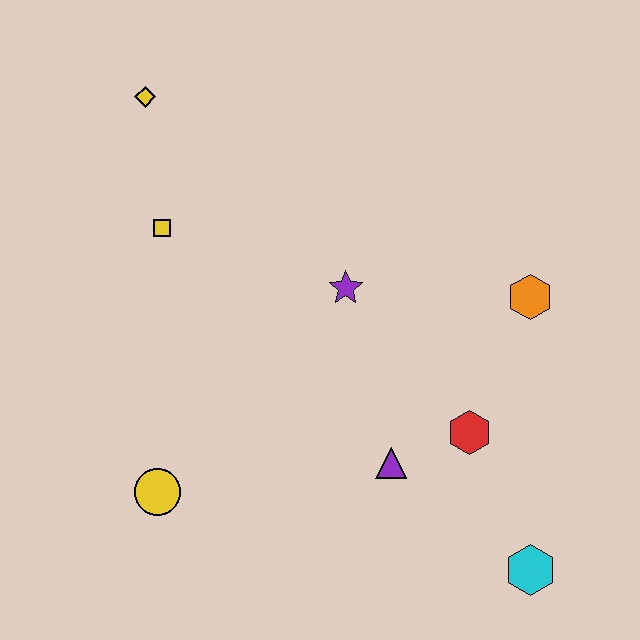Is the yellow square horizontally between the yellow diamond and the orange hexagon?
Yes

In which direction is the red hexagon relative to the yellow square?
The red hexagon is to the right of the yellow square.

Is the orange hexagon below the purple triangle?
No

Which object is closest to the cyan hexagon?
The red hexagon is closest to the cyan hexagon.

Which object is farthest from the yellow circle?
The orange hexagon is farthest from the yellow circle.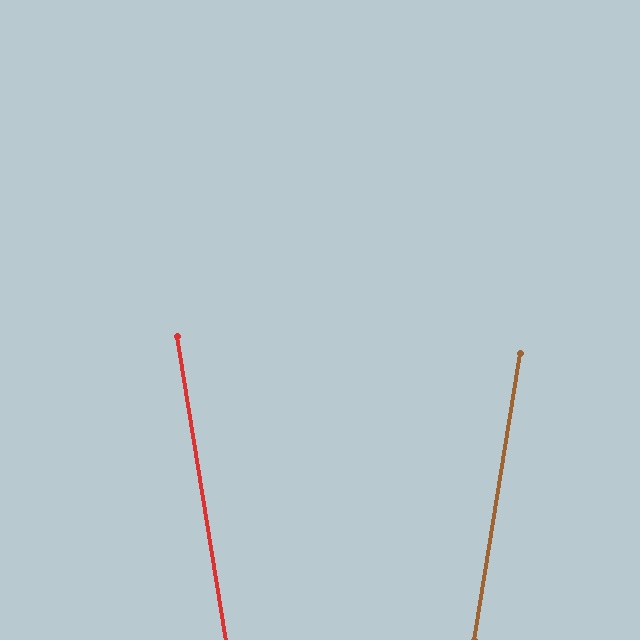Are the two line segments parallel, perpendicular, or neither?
Neither parallel nor perpendicular — they differ by about 18°.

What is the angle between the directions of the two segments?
Approximately 18 degrees.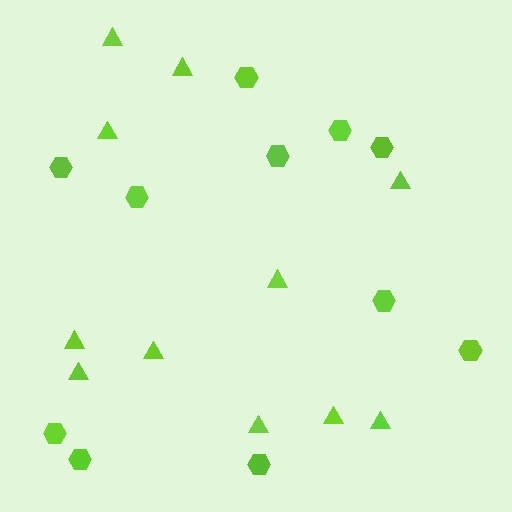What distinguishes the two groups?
There are 2 groups: one group of hexagons (11) and one group of triangles (11).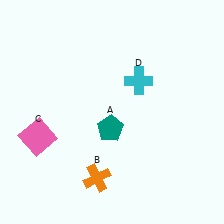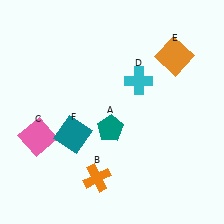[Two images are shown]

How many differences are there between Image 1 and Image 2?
There are 2 differences between the two images.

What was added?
An orange square (E), a teal square (F) were added in Image 2.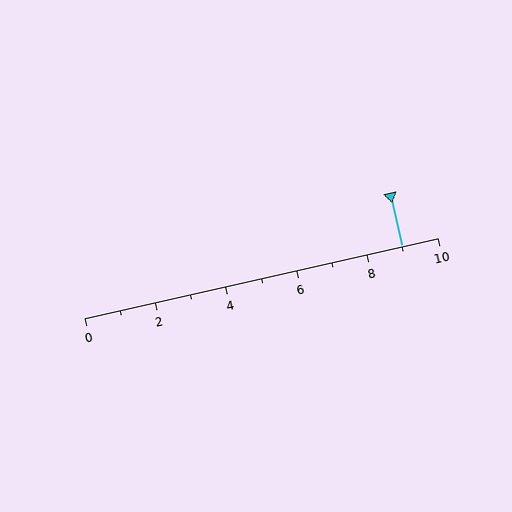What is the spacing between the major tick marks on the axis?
The major ticks are spaced 2 apart.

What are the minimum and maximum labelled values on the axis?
The axis runs from 0 to 10.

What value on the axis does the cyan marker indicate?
The marker indicates approximately 9.